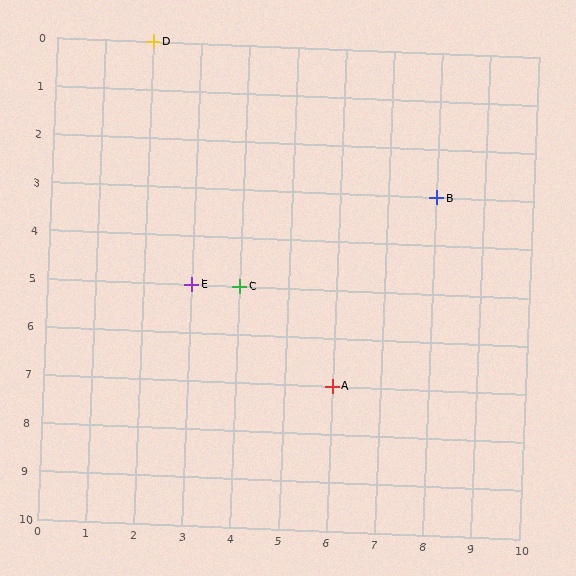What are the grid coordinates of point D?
Point D is at grid coordinates (2, 0).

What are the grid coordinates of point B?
Point B is at grid coordinates (8, 3).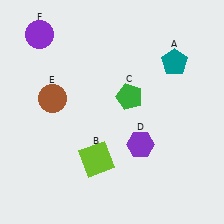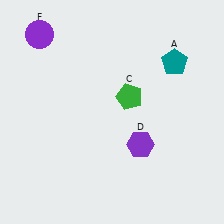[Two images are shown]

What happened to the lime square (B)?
The lime square (B) was removed in Image 2. It was in the bottom-left area of Image 1.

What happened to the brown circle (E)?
The brown circle (E) was removed in Image 2. It was in the top-left area of Image 1.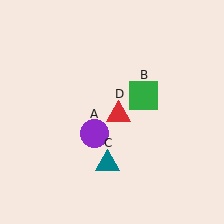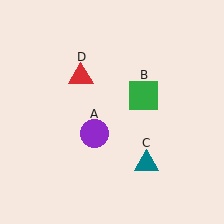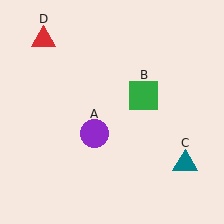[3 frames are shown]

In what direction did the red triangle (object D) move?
The red triangle (object D) moved up and to the left.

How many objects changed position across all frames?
2 objects changed position: teal triangle (object C), red triangle (object D).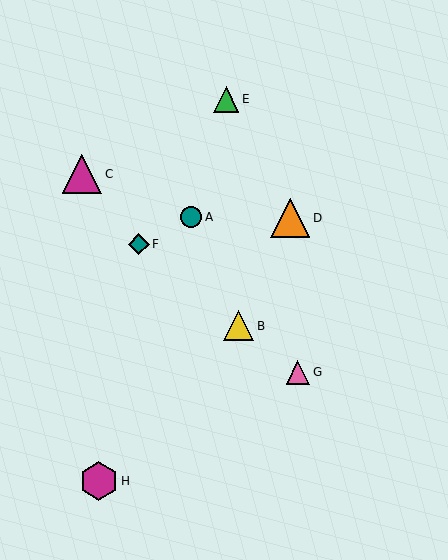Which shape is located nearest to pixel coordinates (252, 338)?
The yellow triangle (labeled B) at (239, 326) is nearest to that location.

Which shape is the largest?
The magenta triangle (labeled C) is the largest.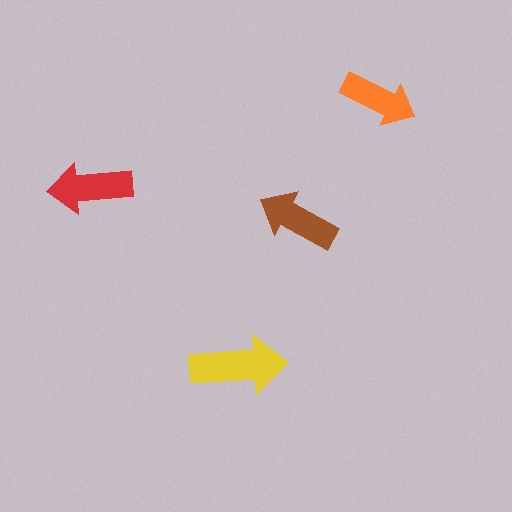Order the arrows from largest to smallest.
the yellow one, the red one, the brown one, the orange one.